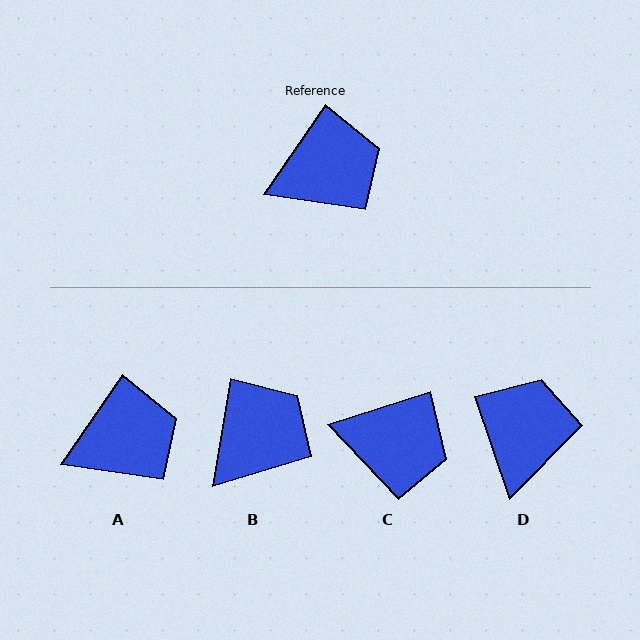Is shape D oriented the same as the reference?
No, it is off by about 54 degrees.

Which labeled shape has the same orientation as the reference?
A.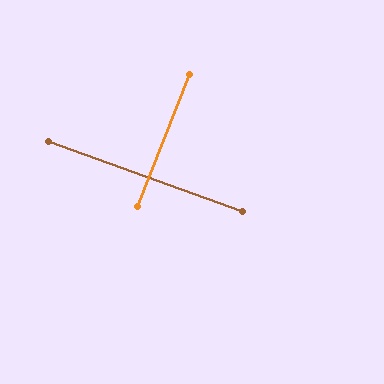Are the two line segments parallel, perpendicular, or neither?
Perpendicular — they meet at approximately 88°.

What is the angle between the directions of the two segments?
Approximately 88 degrees.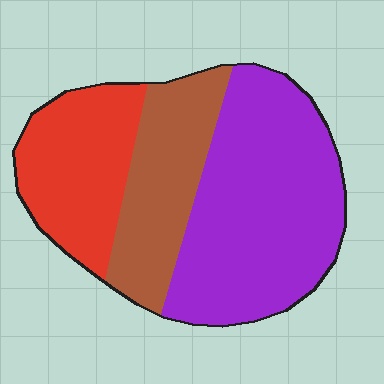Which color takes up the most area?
Purple, at roughly 50%.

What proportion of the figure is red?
Red covers 26% of the figure.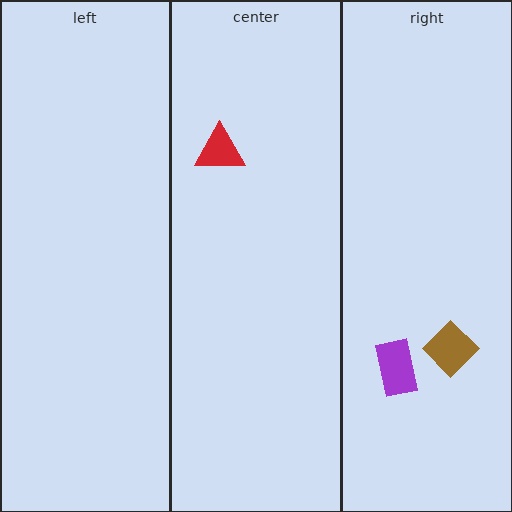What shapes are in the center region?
The red triangle.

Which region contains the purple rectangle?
The right region.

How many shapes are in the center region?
1.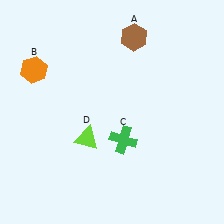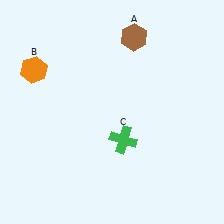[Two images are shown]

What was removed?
The lime triangle (D) was removed in Image 2.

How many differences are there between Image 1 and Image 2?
There is 1 difference between the two images.